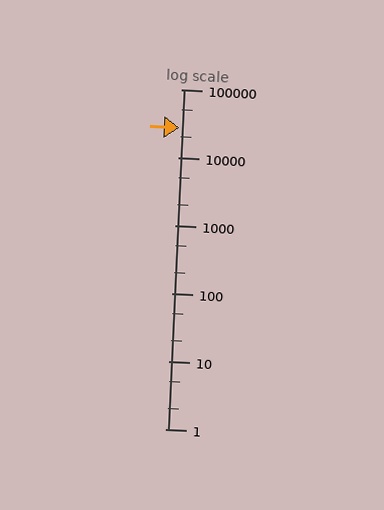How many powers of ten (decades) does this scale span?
The scale spans 5 decades, from 1 to 100000.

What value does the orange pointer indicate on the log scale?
The pointer indicates approximately 27000.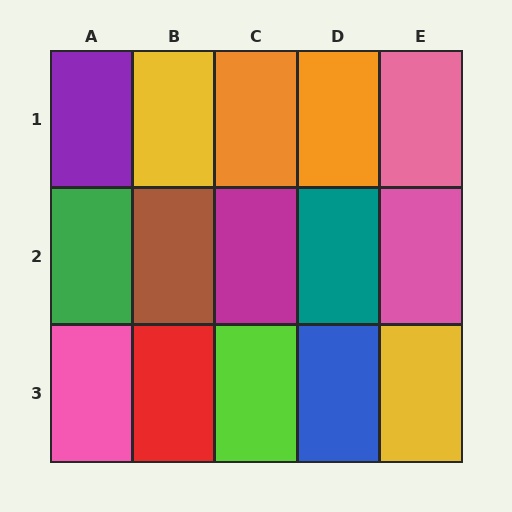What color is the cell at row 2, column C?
Magenta.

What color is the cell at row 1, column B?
Yellow.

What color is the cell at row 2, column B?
Brown.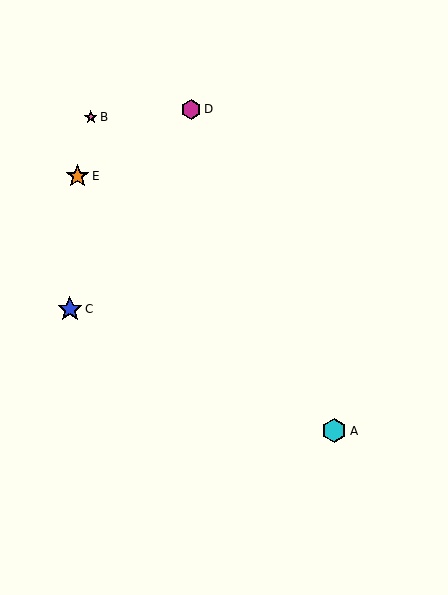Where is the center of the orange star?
The center of the orange star is at (77, 176).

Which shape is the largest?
The blue star (labeled C) is the largest.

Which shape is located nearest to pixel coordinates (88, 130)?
The pink star (labeled B) at (91, 117) is nearest to that location.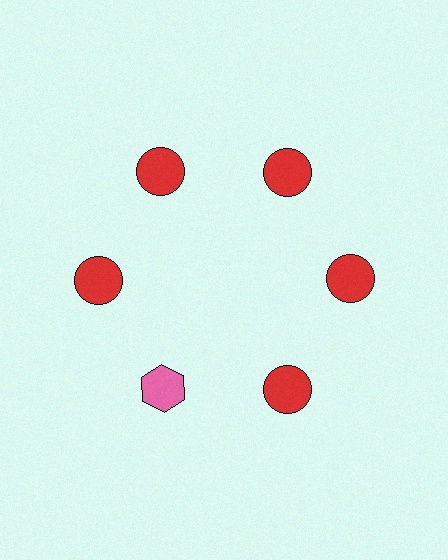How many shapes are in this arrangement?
There are 6 shapes arranged in a ring pattern.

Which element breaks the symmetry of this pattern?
The pink hexagon at roughly the 7 o'clock position breaks the symmetry. All other shapes are red circles.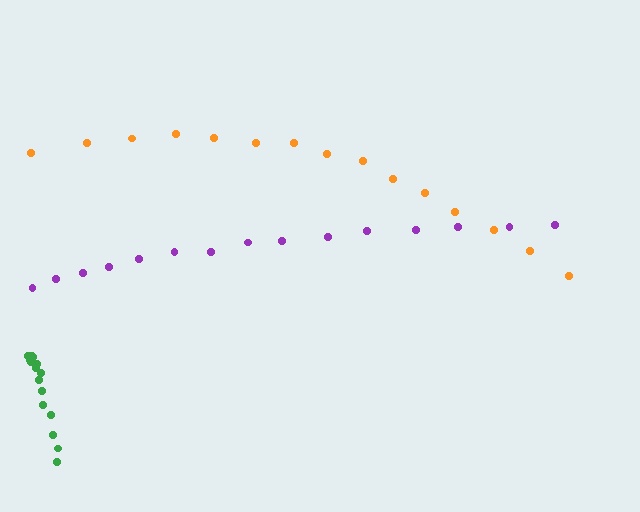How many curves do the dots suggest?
There are 3 distinct paths.